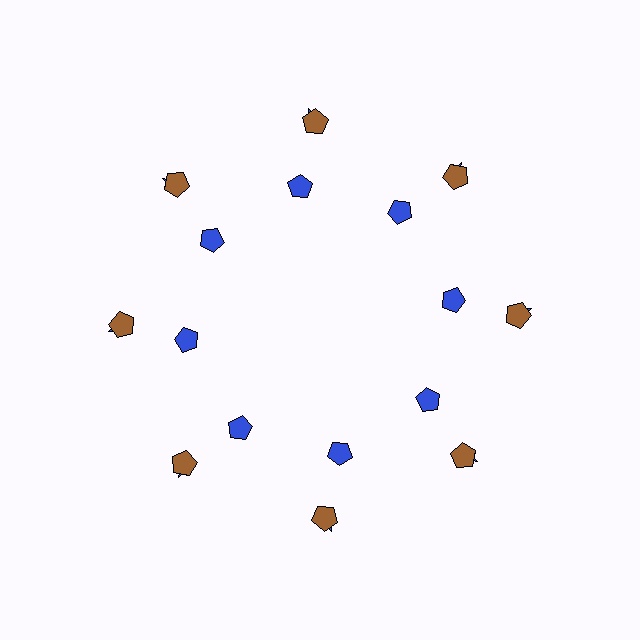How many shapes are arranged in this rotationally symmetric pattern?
There are 24 shapes, arranged in 8 groups of 3.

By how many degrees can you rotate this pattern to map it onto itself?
The pattern maps onto itself every 45 degrees of rotation.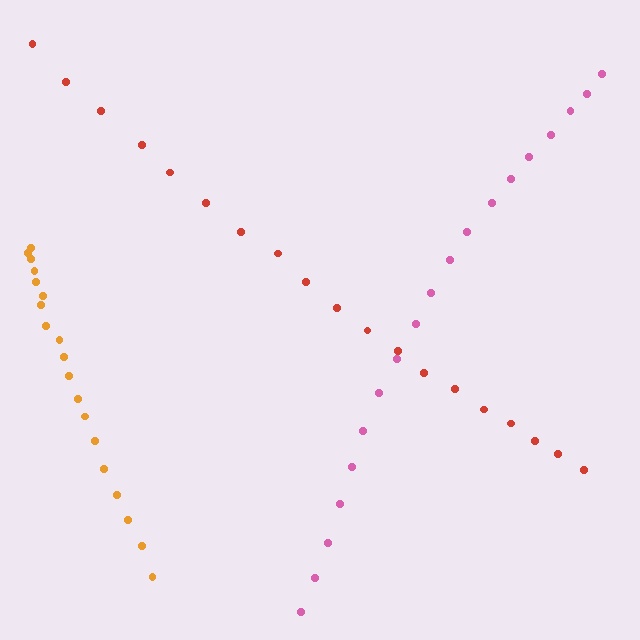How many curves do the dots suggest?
There are 3 distinct paths.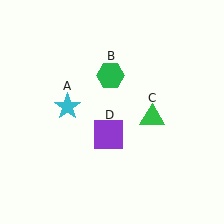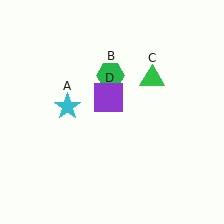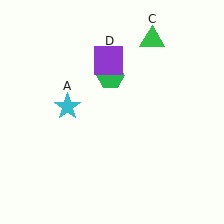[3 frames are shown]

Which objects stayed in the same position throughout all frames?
Cyan star (object A) and green hexagon (object B) remained stationary.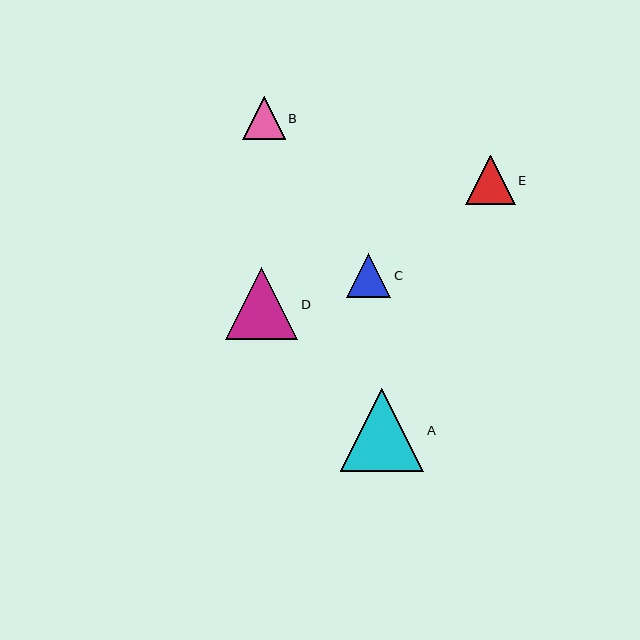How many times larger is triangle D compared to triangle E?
Triangle D is approximately 1.5 times the size of triangle E.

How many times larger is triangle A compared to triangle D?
Triangle A is approximately 1.2 times the size of triangle D.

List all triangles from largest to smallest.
From largest to smallest: A, D, E, C, B.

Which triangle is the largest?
Triangle A is the largest with a size of approximately 84 pixels.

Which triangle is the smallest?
Triangle B is the smallest with a size of approximately 43 pixels.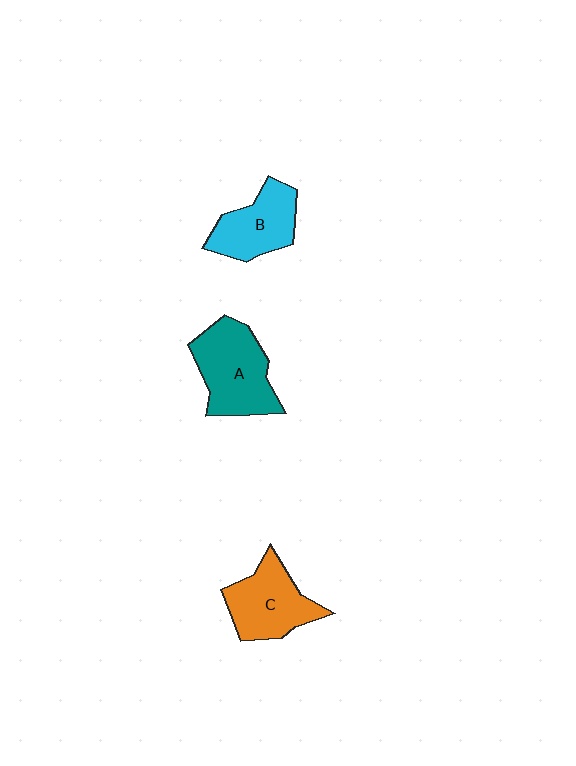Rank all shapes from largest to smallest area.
From largest to smallest: A (teal), C (orange), B (cyan).